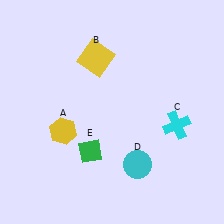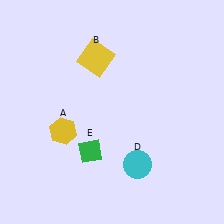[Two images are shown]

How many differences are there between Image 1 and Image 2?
There is 1 difference between the two images.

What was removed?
The cyan cross (C) was removed in Image 2.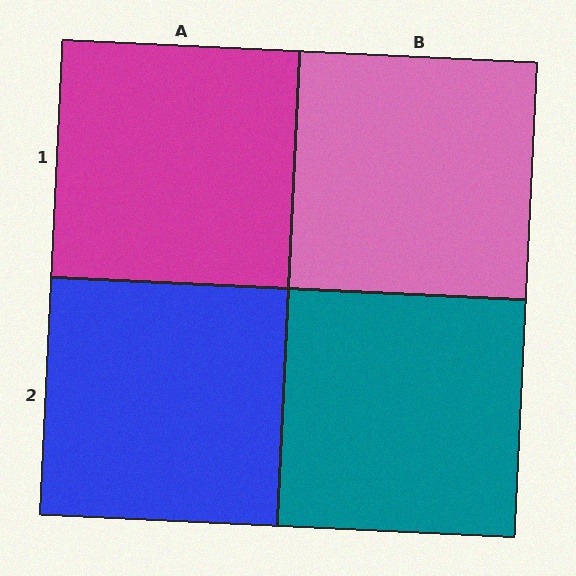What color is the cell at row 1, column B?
Pink.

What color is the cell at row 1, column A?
Magenta.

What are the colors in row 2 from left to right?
Blue, teal.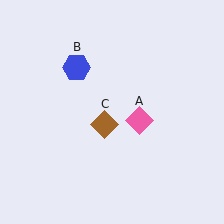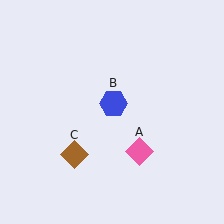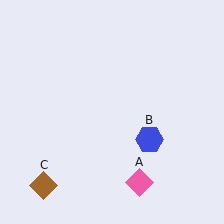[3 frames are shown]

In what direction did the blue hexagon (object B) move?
The blue hexagon (object B) moved down and to the right.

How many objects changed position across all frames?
3 objects changed position: pink diamond (object A), blue hexagon (object B), brown diamond (object C).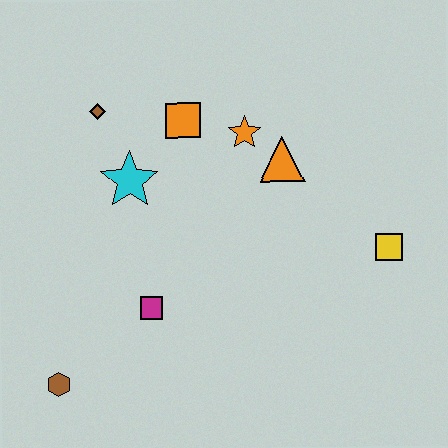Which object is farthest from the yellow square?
The brown hexagon is farthest from the yellow square.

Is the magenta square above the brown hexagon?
Yes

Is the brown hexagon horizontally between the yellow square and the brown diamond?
No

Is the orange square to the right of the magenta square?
Yes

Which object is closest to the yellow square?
The orange triangle is closest to the yellow square.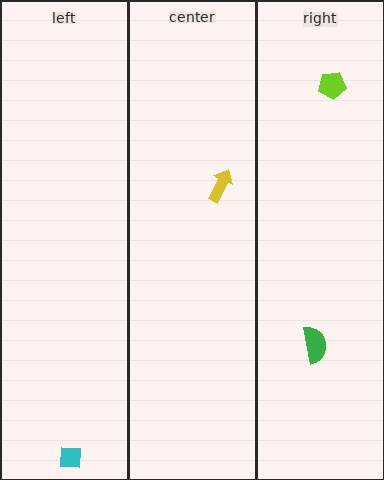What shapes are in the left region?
The cyan square.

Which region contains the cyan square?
The left region.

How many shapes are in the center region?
1.